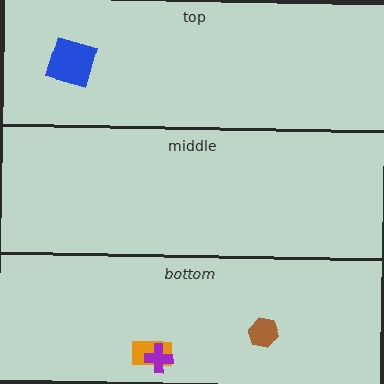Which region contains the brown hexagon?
The bottom region.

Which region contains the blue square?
The top region.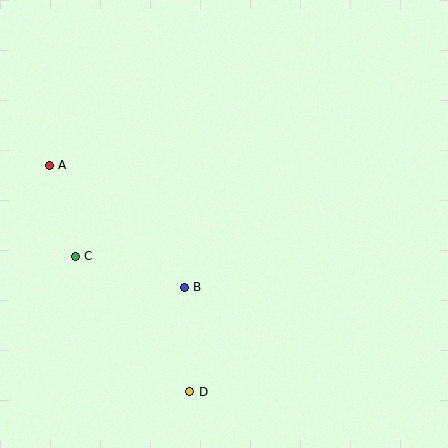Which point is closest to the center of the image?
Point B at (184, 287) is closest to the center.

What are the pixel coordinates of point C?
Point C is at (75, 256).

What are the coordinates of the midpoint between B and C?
The midpoint between B and C is at (130, 272).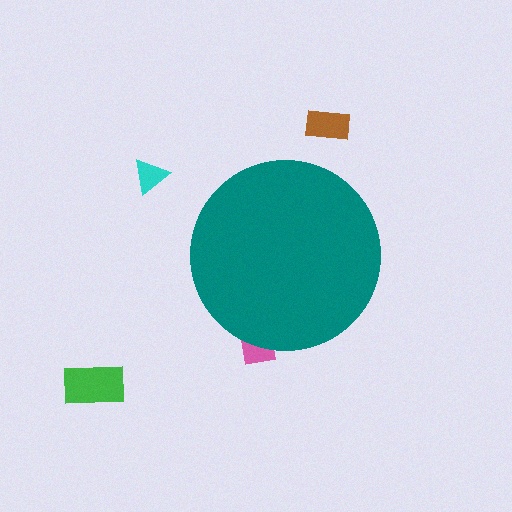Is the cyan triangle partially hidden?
No, the cyan triangle is fully visible.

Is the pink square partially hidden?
Yes, the pink square is partially hidden behind the teal circle.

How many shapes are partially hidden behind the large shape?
1 shape is partially hidden.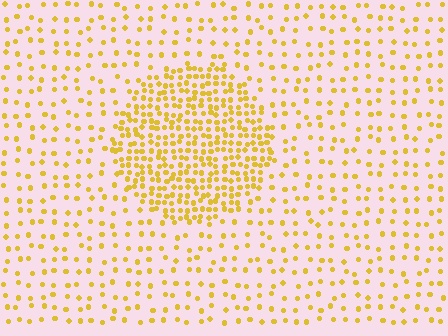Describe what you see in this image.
The image contains small yellow elements arranged at two different densities. A circle-shaped region is visible where the elements are more densely packed than the surrounding area.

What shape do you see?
I see a circle.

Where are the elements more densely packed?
The elements are more densely packed inside the circle boundary.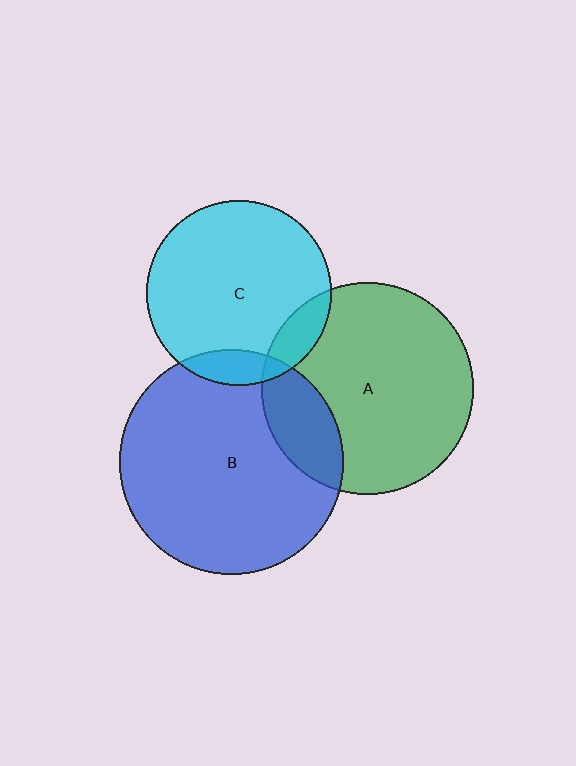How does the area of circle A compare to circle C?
Approximately 1.3 times.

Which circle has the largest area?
Circle B (blue).